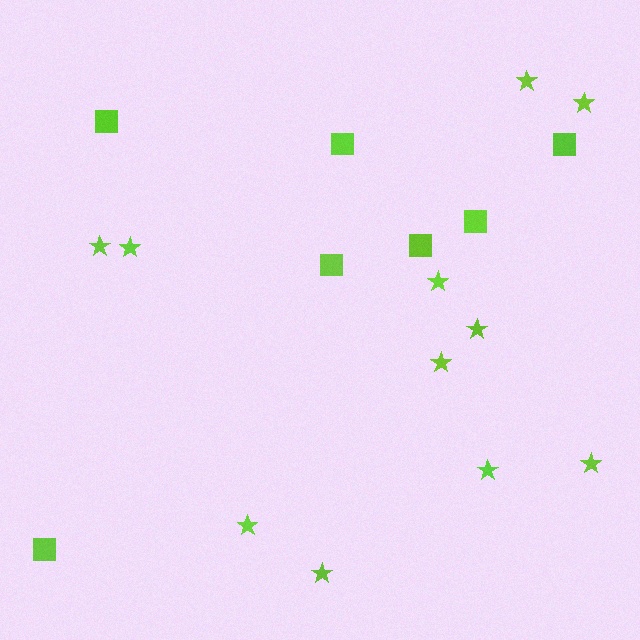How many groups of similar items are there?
There are 2 groups: one group of stars (11) and one group of squares (7).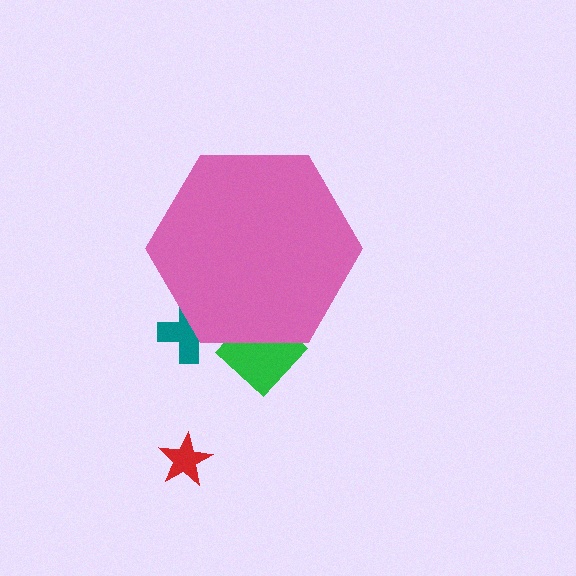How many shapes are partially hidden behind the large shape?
2 shapes are partially hidden.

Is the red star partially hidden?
No, the red star is fully visible.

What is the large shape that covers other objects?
A pink hexagon.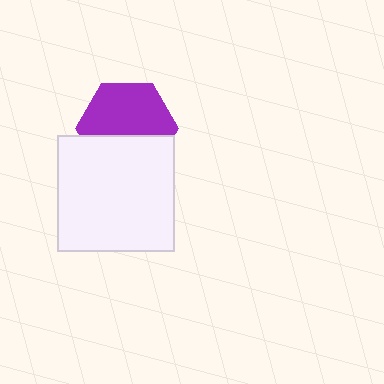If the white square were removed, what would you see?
You would see the complete purple hexagon.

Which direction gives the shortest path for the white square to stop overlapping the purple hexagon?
Moving down gives the shortest separation.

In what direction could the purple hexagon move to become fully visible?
The purple hexagon could move up. That would shift it out from behind the white square entirely.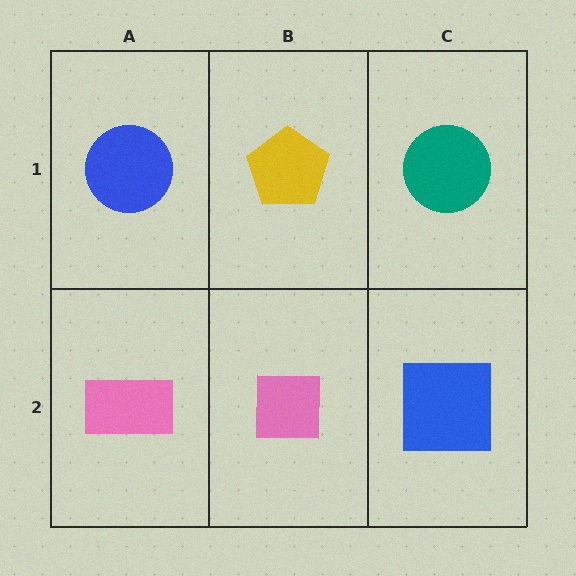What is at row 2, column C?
A blue square.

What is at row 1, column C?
A teal circle.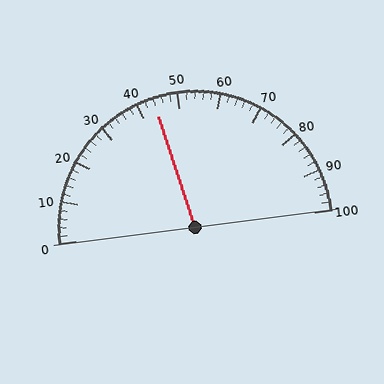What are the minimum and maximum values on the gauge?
The gauge ranges from 0 to 100.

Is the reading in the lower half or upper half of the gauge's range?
The reading is in the lower half of the range (0 to 100).